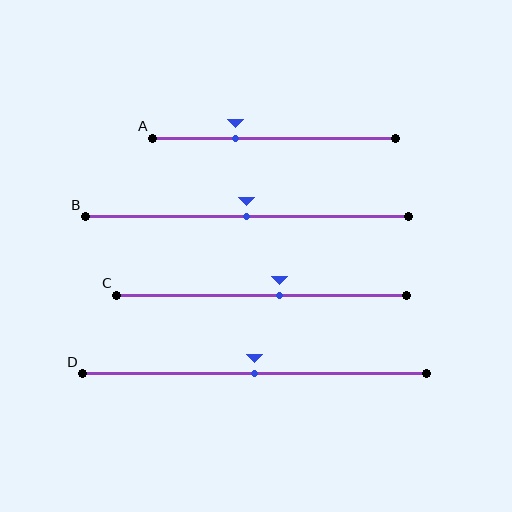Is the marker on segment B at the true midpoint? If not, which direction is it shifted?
Yes, the marker on segment B is at the true midpoint.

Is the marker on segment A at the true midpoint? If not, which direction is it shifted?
No, the marker on segment A is shifted to the left by about 16% of the segment length.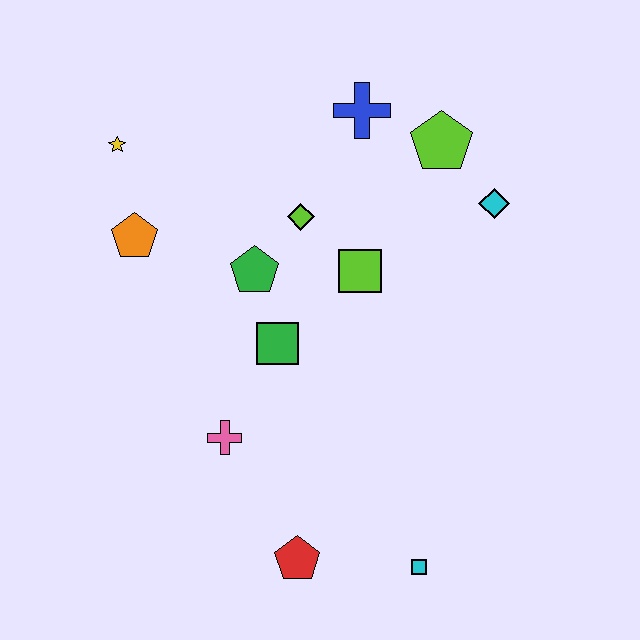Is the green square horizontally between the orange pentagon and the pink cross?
No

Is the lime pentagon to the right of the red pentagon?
Yes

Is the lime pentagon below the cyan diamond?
No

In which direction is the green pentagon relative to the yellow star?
The green pentagon is to the right of the yellow star.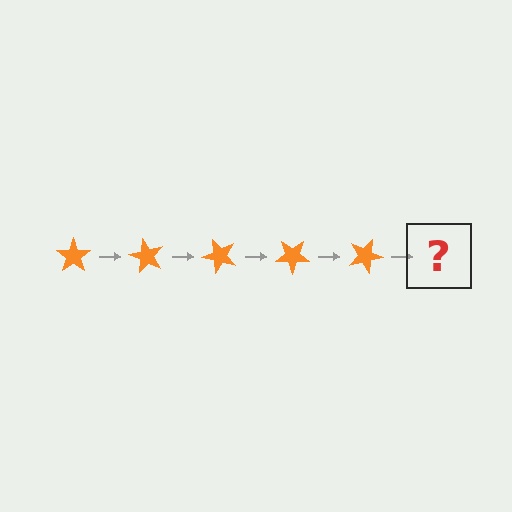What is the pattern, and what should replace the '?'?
The pattern is that the star rotates 60 degrees each step. The '?' should be an orange star rotated 300 degrees.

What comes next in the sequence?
The next element should be an orange star rotated 300 degrees.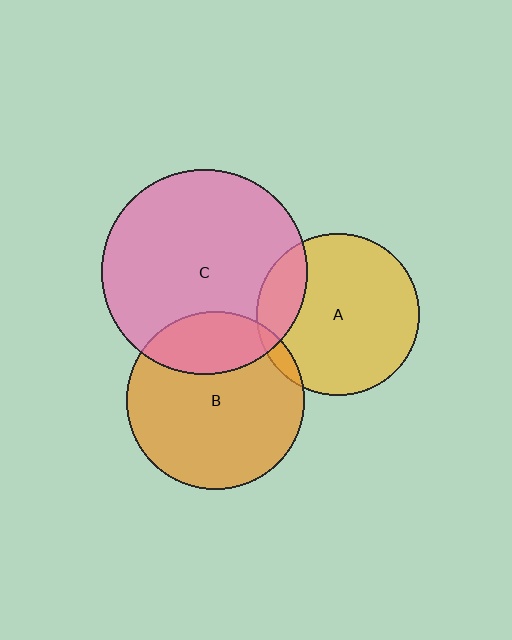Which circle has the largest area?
Circle C (pink).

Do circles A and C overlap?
Yes.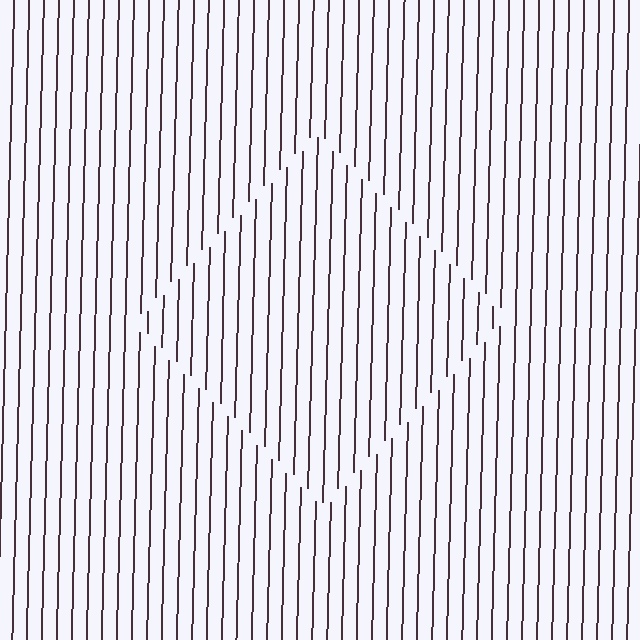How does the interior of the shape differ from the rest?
The interior of the shape contains the same grating, shifted by half a period — the contour is defined by the phase discontinuity where line-ends from the inner and outer gratings abut.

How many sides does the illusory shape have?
4 sides — the line-ends trace a square.